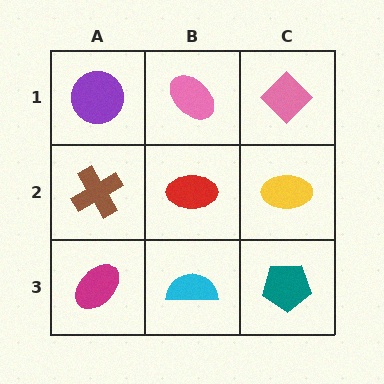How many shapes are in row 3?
3 shapes.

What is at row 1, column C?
A pink diamond.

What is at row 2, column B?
A red ellipse.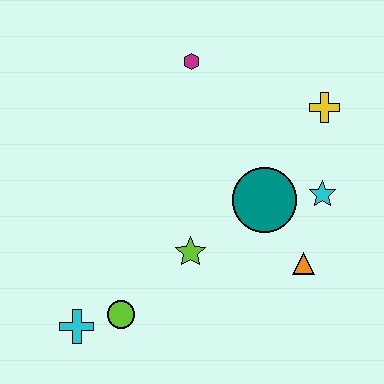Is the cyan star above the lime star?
Yes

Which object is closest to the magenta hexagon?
The yellow cross is closest to the magenta hexagon.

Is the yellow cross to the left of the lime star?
No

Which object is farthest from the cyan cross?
The yellow cross is farthest from the cyan cross.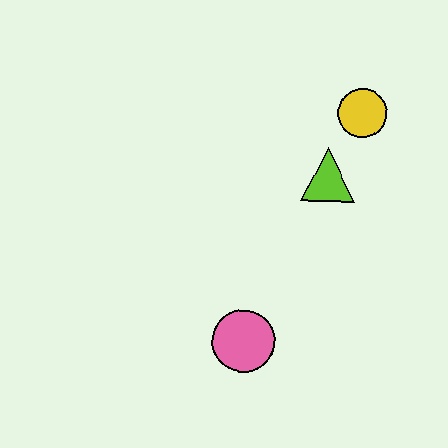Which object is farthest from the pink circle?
The yellow circle is farthest from the pink circle.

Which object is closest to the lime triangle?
The yellow circle is closest to the lime triangle.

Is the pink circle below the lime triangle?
Yes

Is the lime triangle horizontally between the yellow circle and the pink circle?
Yes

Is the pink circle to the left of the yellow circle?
Yes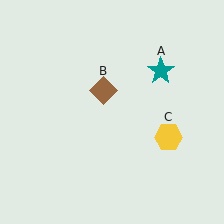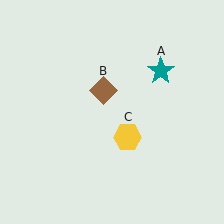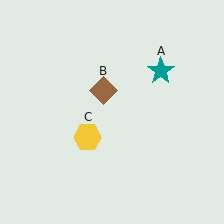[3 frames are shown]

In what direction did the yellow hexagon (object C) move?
The yellow hexagon (object C) moved left.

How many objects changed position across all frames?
1 object changed position: yellow hexagon (object C).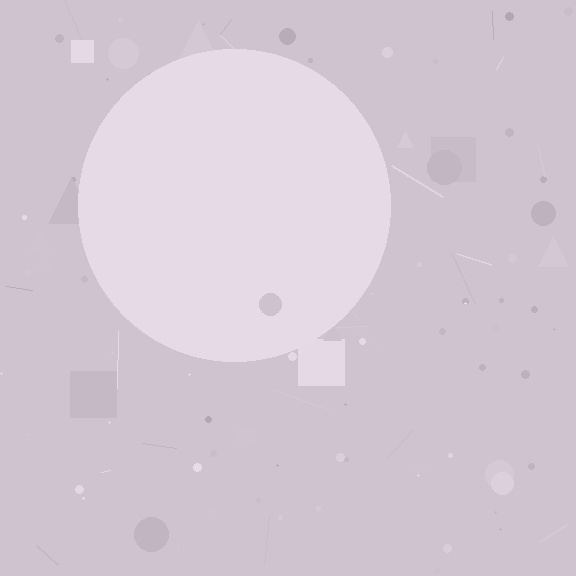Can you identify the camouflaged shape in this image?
The camouflaged shape is a circle.